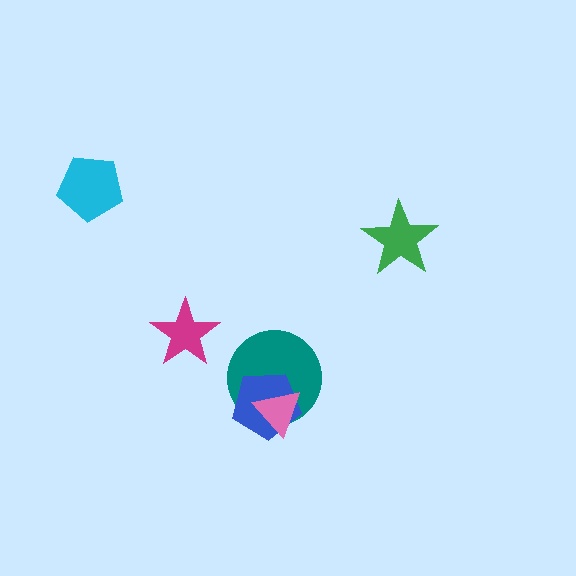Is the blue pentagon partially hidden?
Yes, it is partially covered by another shape.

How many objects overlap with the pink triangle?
2 objects overlap with the pink triangle.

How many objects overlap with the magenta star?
0 objects overlap with the magenta star.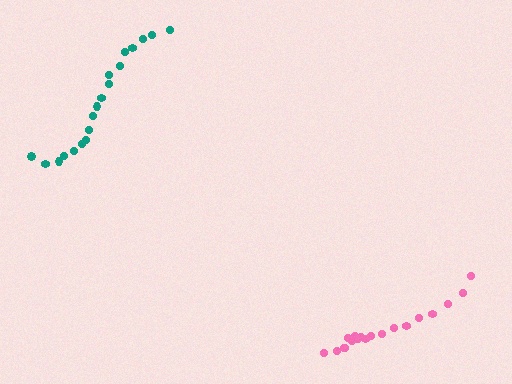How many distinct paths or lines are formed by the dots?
There are 2 distinct paths.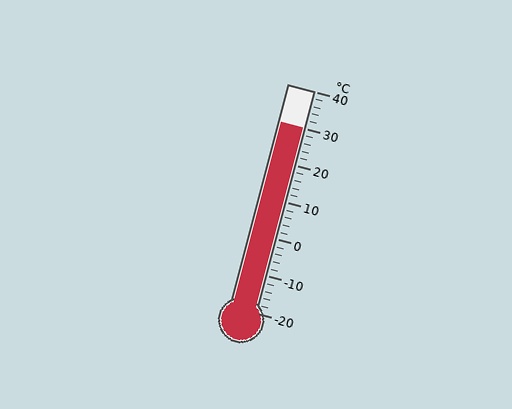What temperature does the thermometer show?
The thermometer shows approximately 30°C.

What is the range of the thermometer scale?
The thermometer scale ranges from -20°C to 40°C.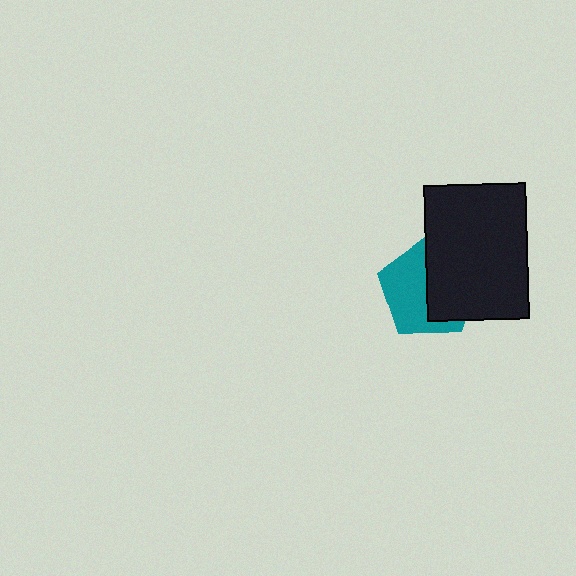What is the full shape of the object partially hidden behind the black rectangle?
The partially hidden object is a teal pentagon.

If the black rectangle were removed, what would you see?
You would see the complete teal pentagon.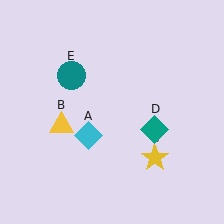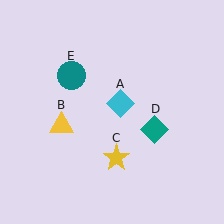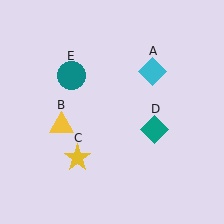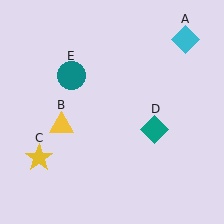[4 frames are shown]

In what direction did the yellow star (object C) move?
The yellow star (object C) moved left.